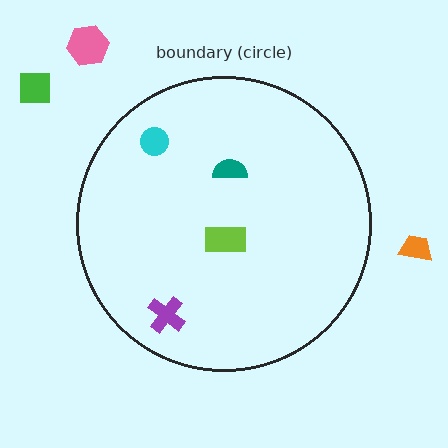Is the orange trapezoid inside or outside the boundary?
Outside.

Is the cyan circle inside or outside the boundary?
Inside.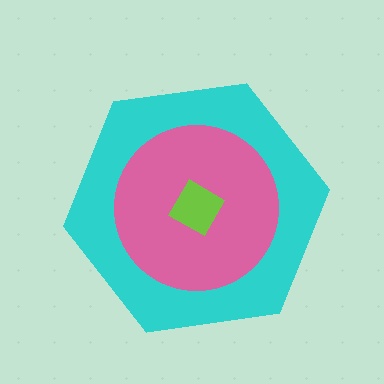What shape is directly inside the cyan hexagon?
The pink circle.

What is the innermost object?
The lime diamond.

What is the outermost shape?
The cyan hexagon.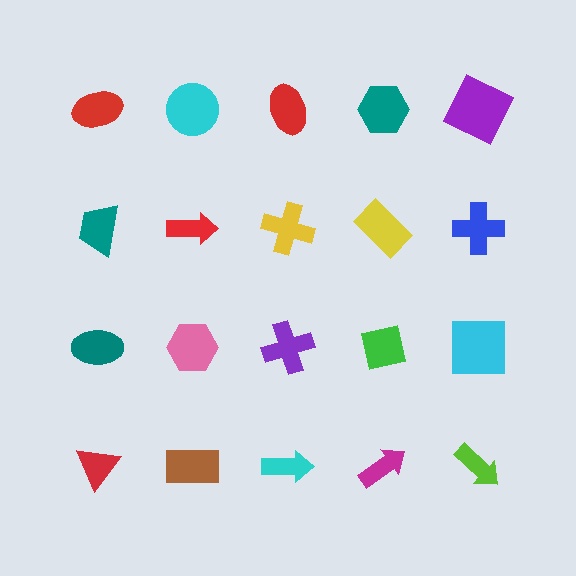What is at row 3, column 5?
A cyan square.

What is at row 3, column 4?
A green square.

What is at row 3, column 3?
A purple cross.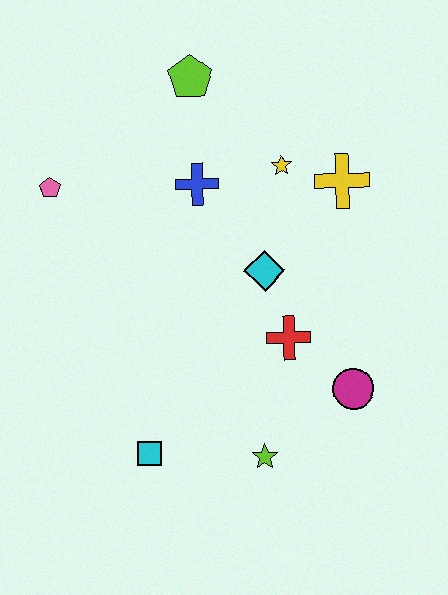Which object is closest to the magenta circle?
The red cross is closest to the magenta circle.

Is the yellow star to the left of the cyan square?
No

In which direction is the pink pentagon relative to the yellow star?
The pink pentagon is to the left of the yellow star.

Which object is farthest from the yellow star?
The cyan square is farthest from the yellow star.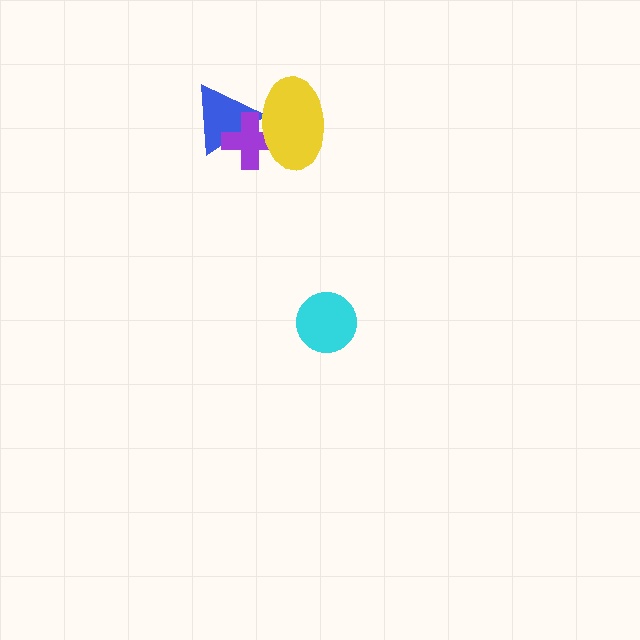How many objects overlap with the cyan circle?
0 objects overlap with the cyan circle.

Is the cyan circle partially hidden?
No, no other shape covers it.